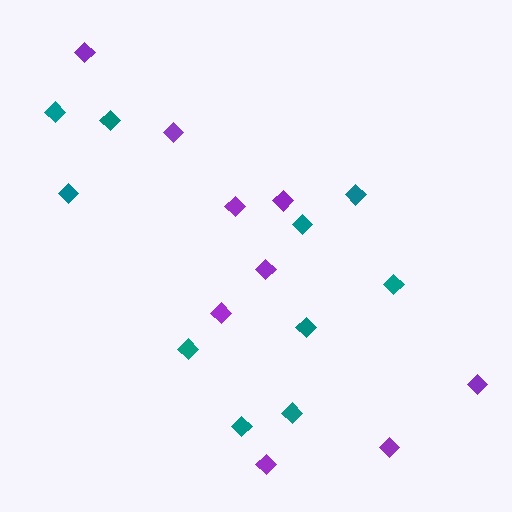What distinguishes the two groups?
There are 2 groups: one group of teal diamonds (10) and one group of purple diamonds (9).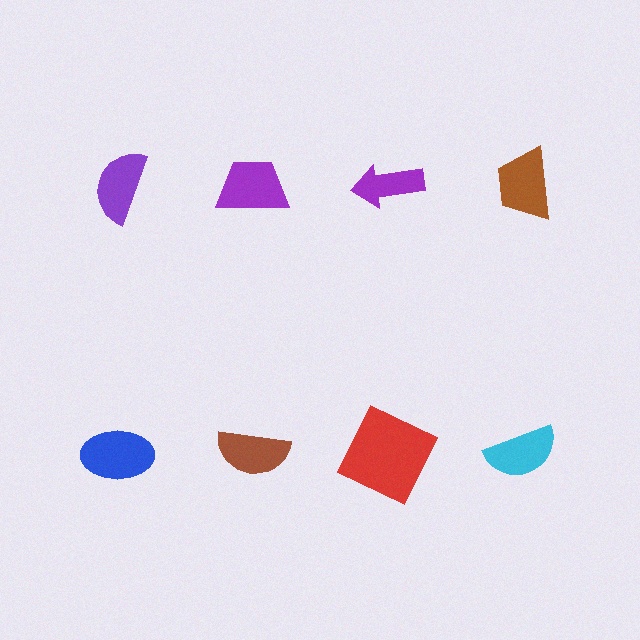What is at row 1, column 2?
A purple trapezoid.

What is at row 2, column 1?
A blue ellipse.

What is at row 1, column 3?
A purple arrow.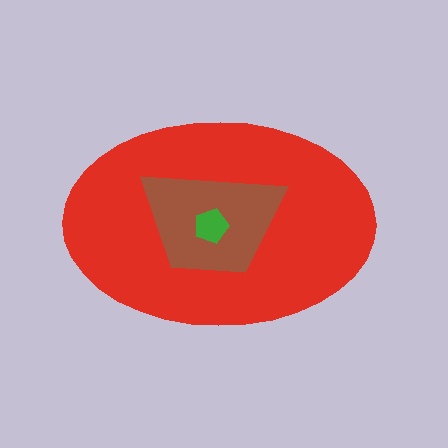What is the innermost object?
The green pentagon.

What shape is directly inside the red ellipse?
The brown trapezoid.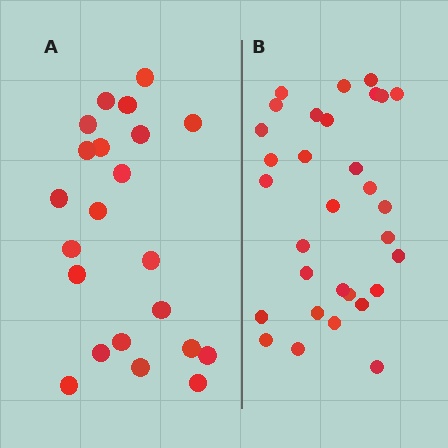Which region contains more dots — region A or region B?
Region B (the right region) has more dots.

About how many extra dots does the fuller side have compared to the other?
Region B has roughly 8 or so more dots than region A.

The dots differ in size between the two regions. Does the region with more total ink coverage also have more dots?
No. Region A has more total ink coverage because its dots are larger, but region B actually contains more individual dots. Total area can be misleading — the number of items is what matters here.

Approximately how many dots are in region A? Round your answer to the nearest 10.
About 20 dots. (The exact count is 22, which rounds to 20.)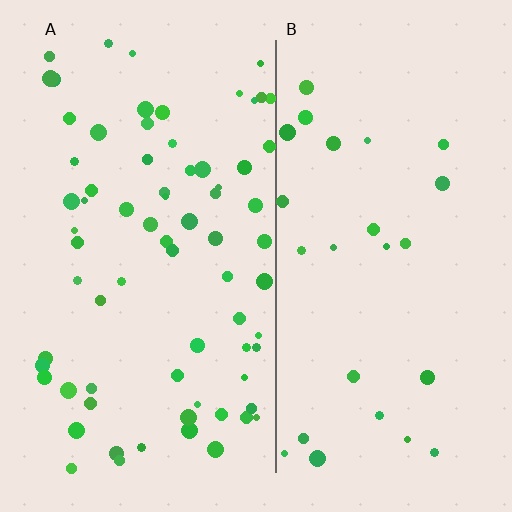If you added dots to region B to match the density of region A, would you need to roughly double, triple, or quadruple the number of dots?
Approximately triple.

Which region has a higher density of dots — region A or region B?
A (the left).